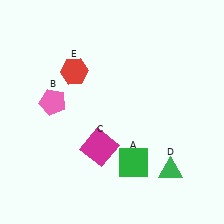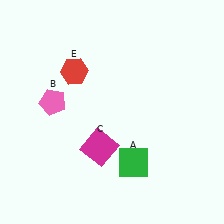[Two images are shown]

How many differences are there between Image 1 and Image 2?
There is 1 difference between the two images.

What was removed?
The green triangle (D) was removed in Image 2.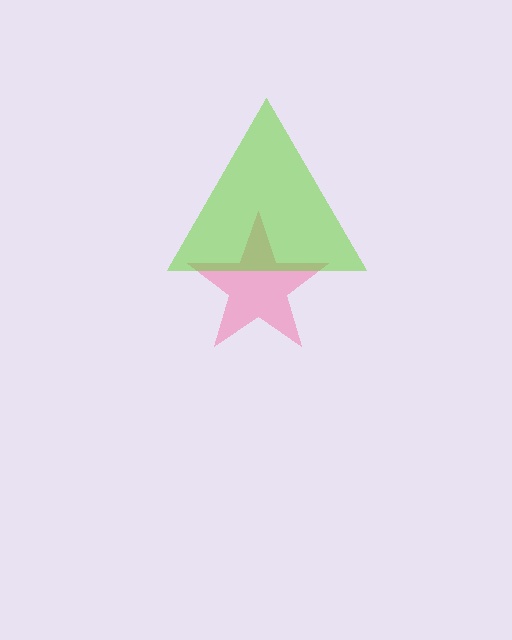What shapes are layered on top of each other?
The layered shapes are: a pink star, a lime triangle.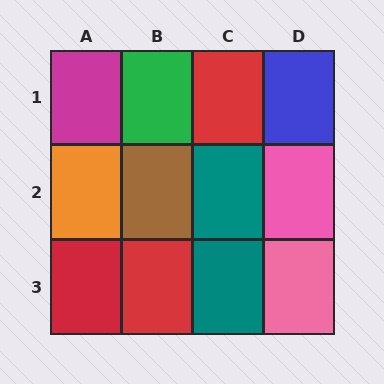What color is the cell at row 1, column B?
Green.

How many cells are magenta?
1 cell is magenta.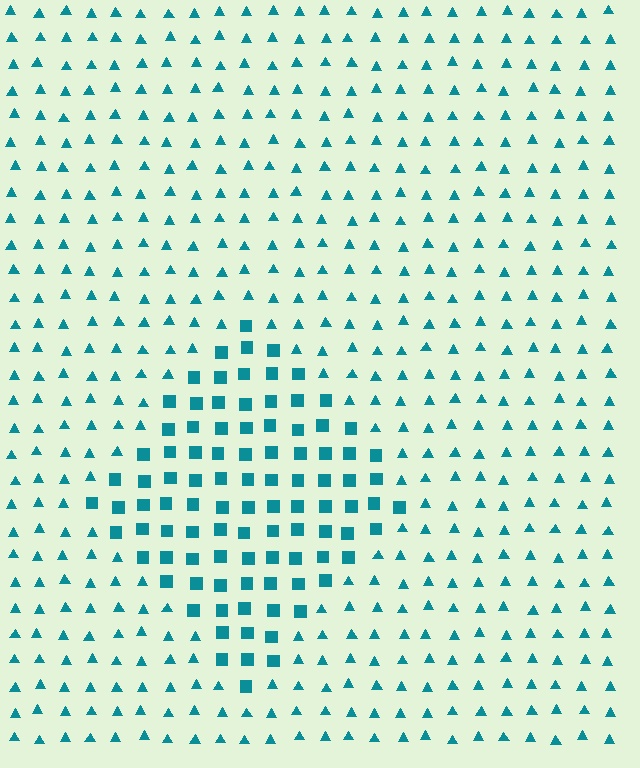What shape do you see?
I see a diamond.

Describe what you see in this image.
The image is filled with small teal elements arranged in a uniform grid. A diamond-shaped region contains squares, while the surrounding area contains triangles. The boundary is defined purely by the change in element shape.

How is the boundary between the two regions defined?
The boundary is defined by a change in element shape: squares inside vs. triangles outside. All elements share the same color and spacing.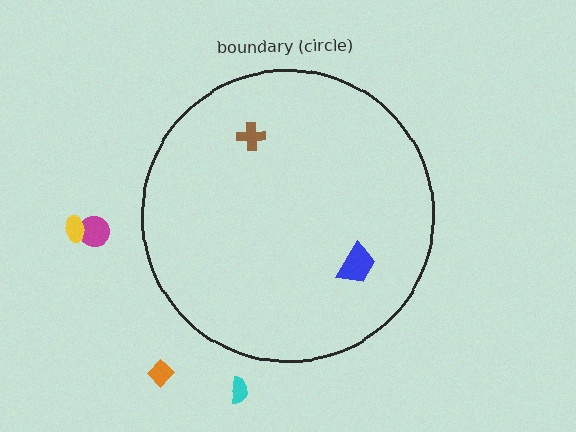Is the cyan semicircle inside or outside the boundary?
Outside.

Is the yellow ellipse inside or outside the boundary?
Outside.